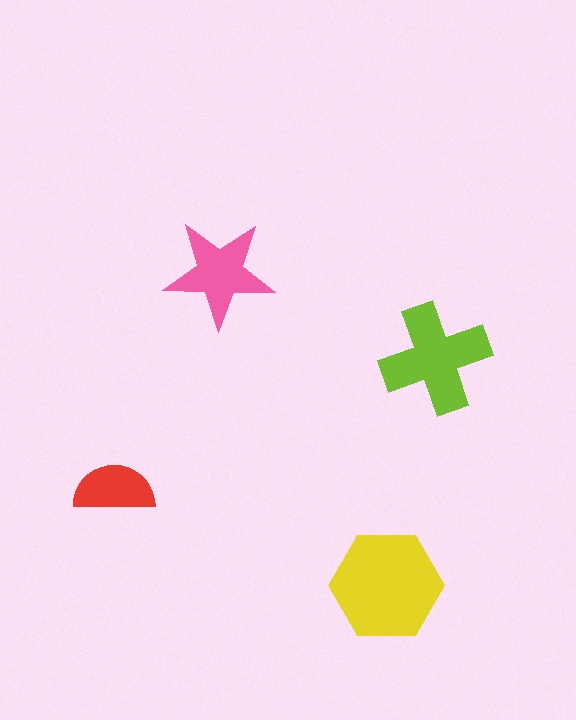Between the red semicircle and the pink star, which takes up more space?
The pink star.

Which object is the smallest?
The red semicircle.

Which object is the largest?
The yellow hexagon.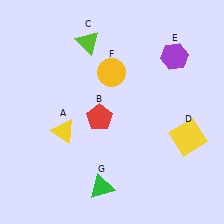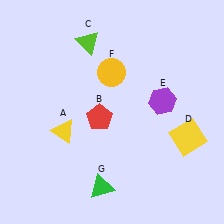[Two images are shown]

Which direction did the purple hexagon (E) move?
The purple hexagon (E) moved down.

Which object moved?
The purple hexagon (E) moved down.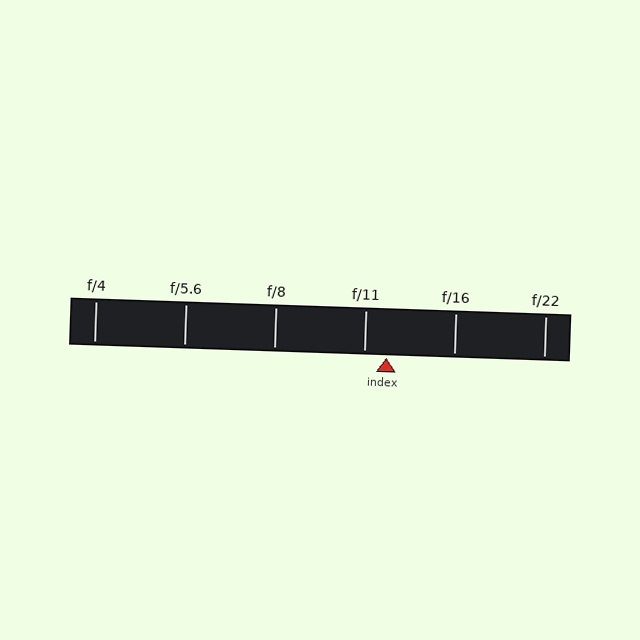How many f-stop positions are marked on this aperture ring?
There are 6 f-stop positions marked.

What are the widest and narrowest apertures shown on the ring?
The widest aperture shown is f/4 and the narrowest is f/22.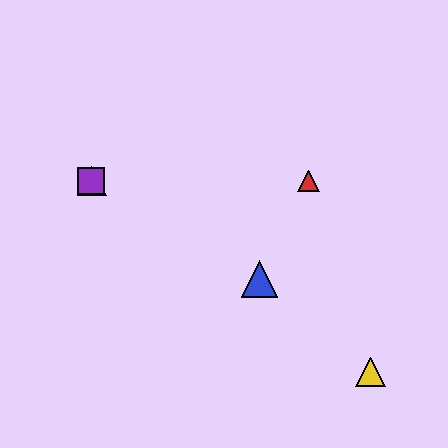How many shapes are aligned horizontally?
3 shapes (the red triangle, the green triangle, the purple square) are aligned horizontally.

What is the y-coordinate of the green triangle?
The green triangle is at y≈181.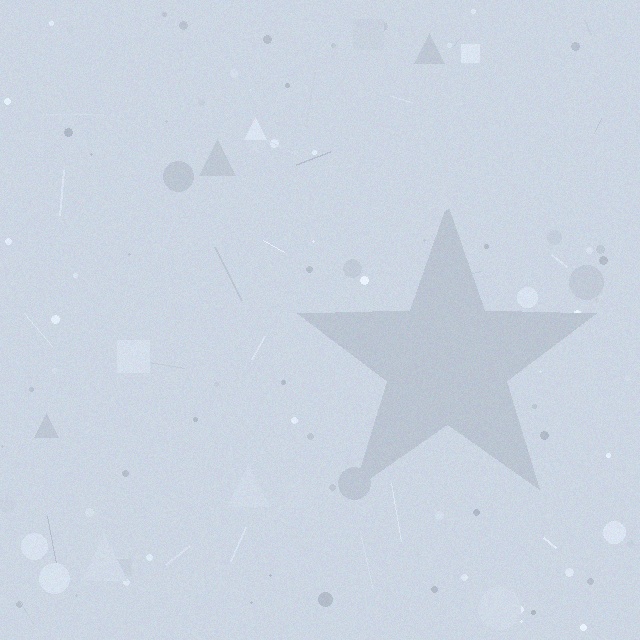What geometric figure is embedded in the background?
A star is embedded in the background.